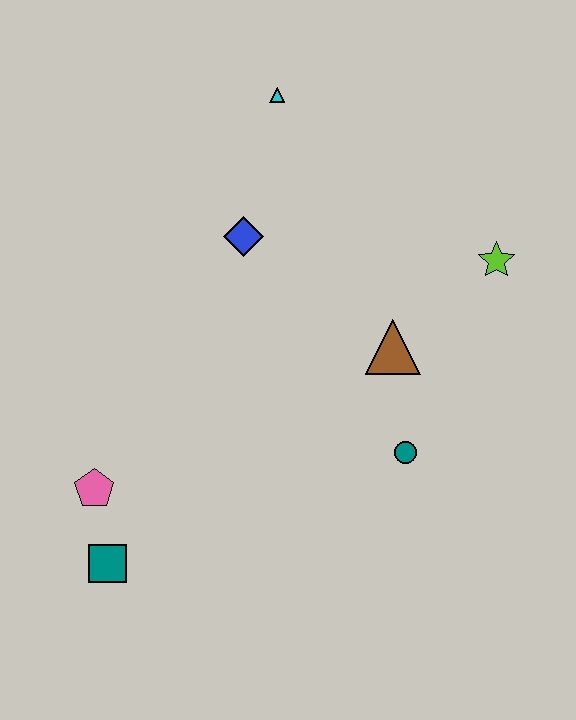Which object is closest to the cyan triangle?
The blue diamond is closest to the cyan triangle.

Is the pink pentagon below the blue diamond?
Yes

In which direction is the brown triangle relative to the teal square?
The brown triangle is to the right of the teal square.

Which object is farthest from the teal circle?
The cyan triangle is farthest from the teal circle.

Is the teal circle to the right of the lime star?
No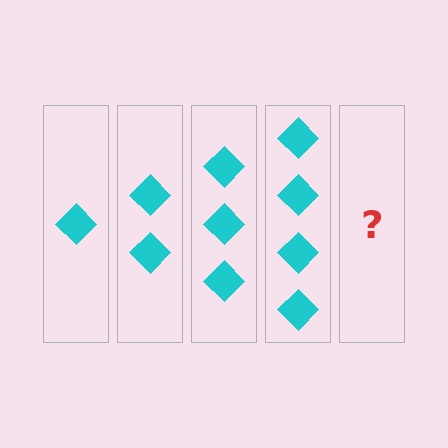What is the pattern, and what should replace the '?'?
The pattern is that each step adds one more diamond. The '?' should be 5 diamonds.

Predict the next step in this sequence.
The next step is 5 diamonds.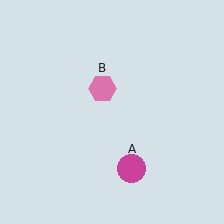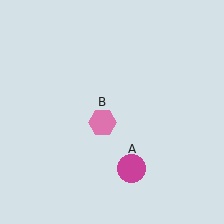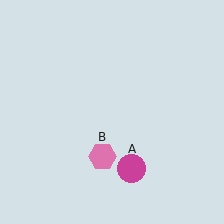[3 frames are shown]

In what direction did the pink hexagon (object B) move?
The pink hexagon (object B) moved down.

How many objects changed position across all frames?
1 object changed position: pink hexagon (object B).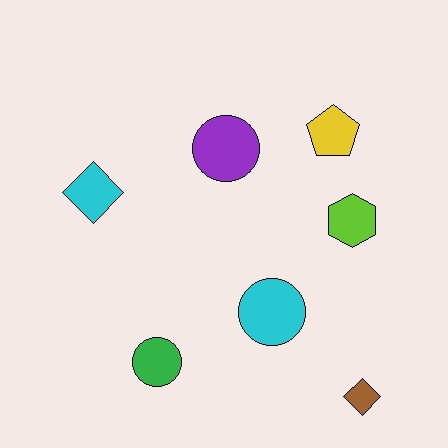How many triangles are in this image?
There are no triangles.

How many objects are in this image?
There are 7 objects.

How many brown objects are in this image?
There is 1 brown object.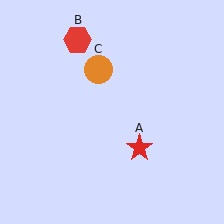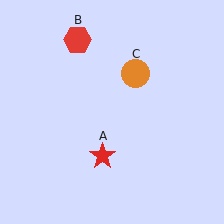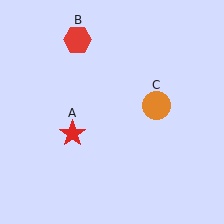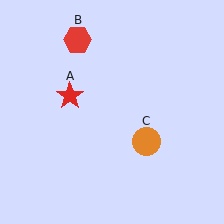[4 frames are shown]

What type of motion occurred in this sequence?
The red star (object A), orange circle (object C) rotated clockwise around the center of the scene.